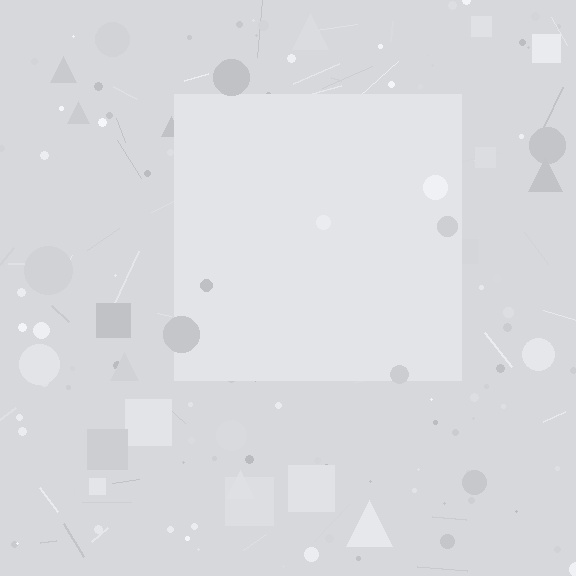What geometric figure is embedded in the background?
A square is embedded in the background.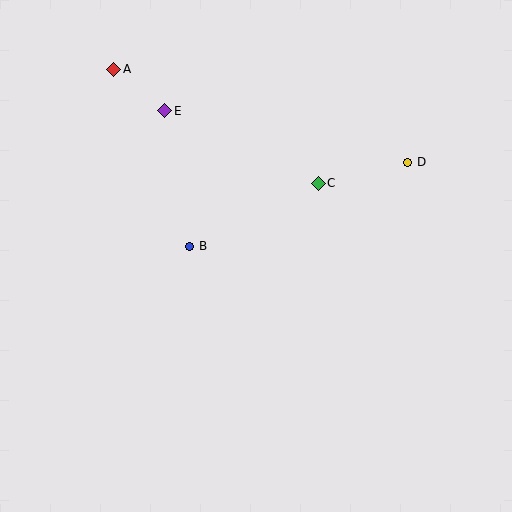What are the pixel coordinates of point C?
Point C is at (318, 183).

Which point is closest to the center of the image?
Point B at (190, 246) is closest to the center.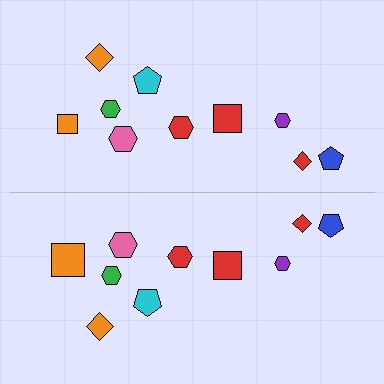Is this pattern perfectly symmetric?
No, the pattern is not perfectly symmetric. The orange square on the bottom side has a different size than its mirror counterpart.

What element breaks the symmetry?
The orange square on the bottom side has a different size than its mirror counterpart.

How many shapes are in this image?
There are 20 shapes in this image.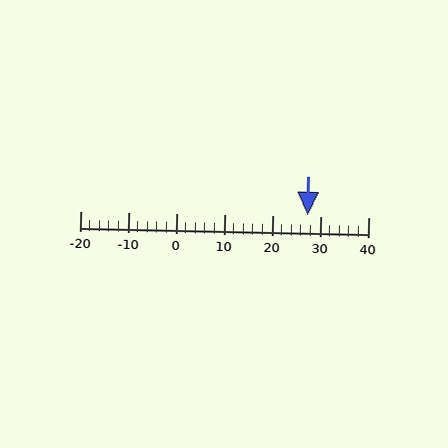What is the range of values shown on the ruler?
The ruler shows values from -20 to 40.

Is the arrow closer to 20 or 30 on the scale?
The arrow is closer to 30.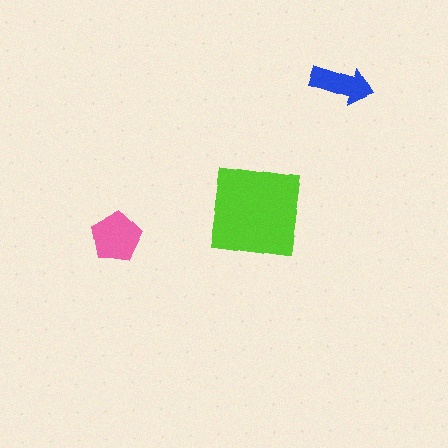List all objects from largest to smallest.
The lime square, the pink pentagon, the blue arrow.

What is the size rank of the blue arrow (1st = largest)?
3rd.